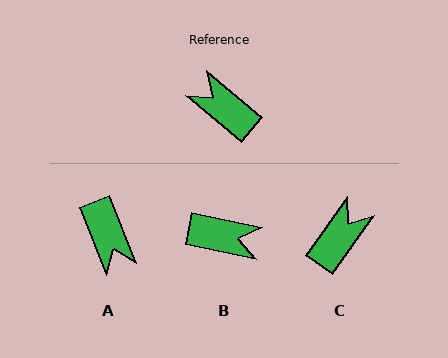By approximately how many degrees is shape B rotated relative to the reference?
Approximately 152 degrees clockwise.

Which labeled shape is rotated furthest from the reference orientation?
B, about 152 degrees away.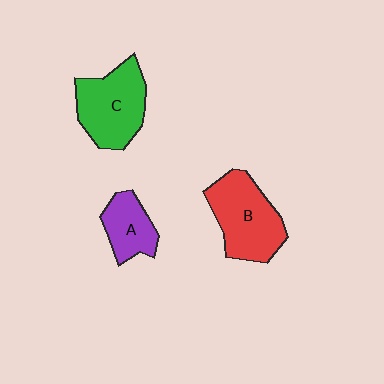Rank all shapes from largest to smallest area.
From largest to smallest: B (red), C (green), A (purple).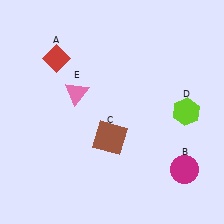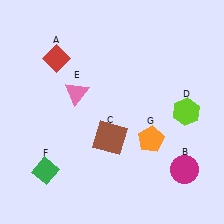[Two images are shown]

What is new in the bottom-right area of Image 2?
An orange pentagon (G) was added in the bottom-right area of Image 2.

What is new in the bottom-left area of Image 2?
A green diamond (F) was added in the bottom-left area of Image 2.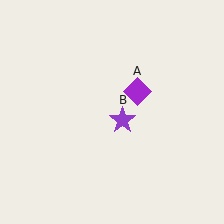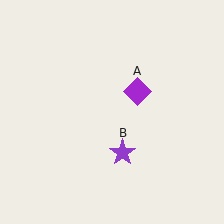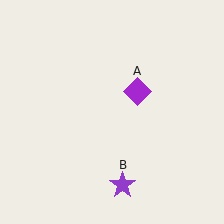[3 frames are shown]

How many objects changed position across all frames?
1 object changed position: purple star (object B).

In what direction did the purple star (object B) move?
The purple star (object B) moved down.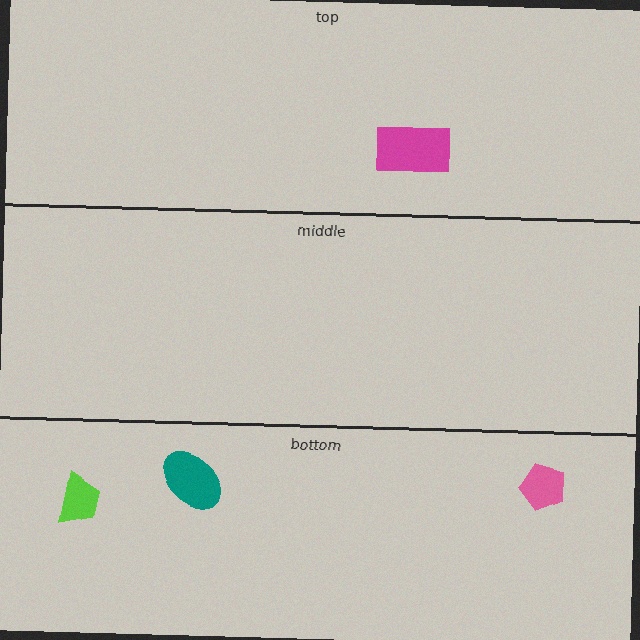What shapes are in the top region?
The magenta rectangle.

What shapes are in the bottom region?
The teal ellipse, the pink pentagon, the lime trapezoid.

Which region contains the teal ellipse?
The bottom region.